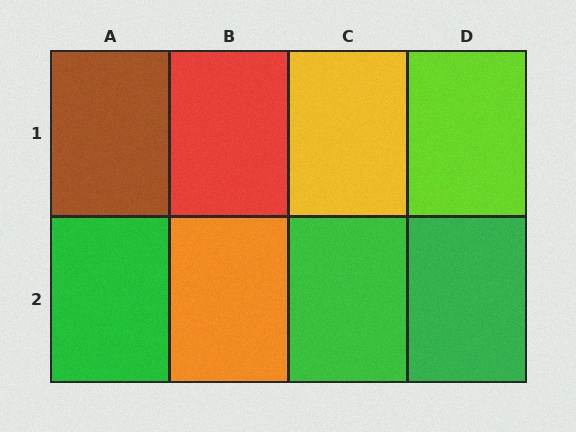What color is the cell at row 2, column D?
Green.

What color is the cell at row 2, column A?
Green.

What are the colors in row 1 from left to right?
Brown, red, yellow, lime.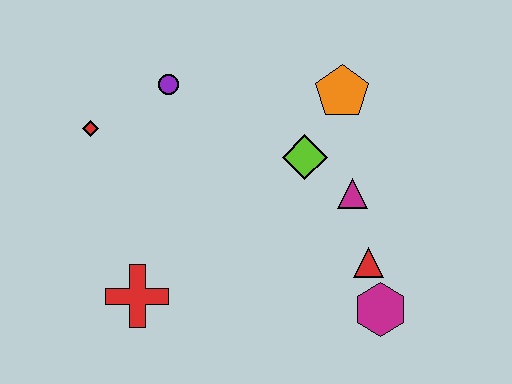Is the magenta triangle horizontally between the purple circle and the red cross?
No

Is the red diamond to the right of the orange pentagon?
No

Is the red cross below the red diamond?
Yes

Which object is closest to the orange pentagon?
The lime diamond is closest to the orange pentagon.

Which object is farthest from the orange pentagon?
The red cross is farthest from the orange pentagon.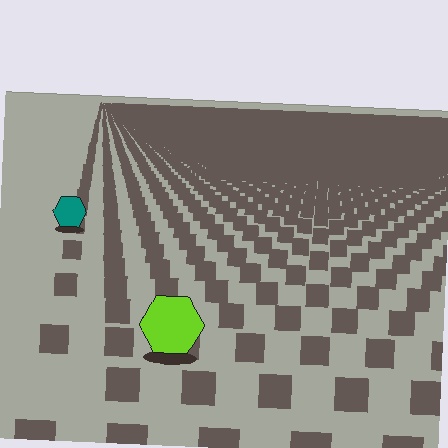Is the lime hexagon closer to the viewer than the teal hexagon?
Yes. The lime hexagon is closer — you can tell from the texture gradient: the ground texture is coarser near it.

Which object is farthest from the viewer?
The teal hexagon is farthest from the viewer. It appears smaller and the ground texture around it is denser.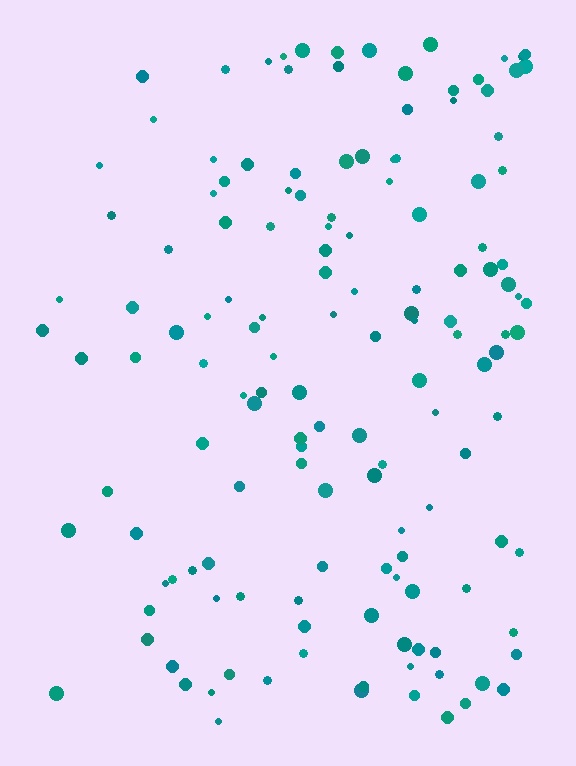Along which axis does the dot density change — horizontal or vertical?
Horizontal.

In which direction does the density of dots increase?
From left to right, with the right side densest.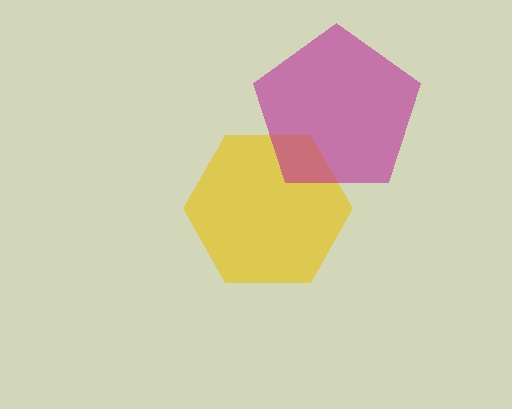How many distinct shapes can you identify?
There are 2 distinct shapes: a yellow hexagon, a magenta pentagon.